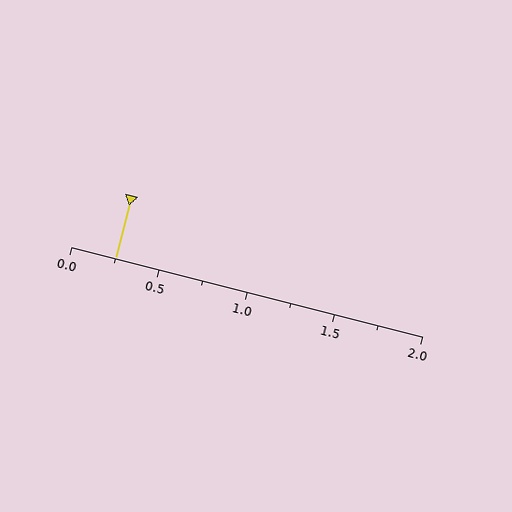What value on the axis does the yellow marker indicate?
The marker indicates approximately 0.25.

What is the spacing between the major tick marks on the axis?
The major ticks are spaced 0.5 apart.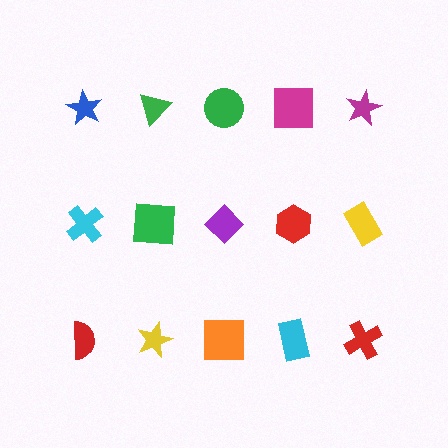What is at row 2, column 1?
A cyan cross.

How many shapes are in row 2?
5 shapes.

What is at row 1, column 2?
A green triangle.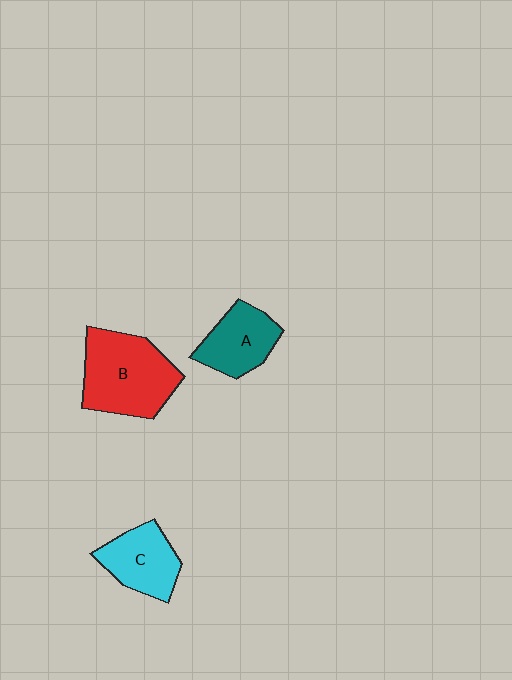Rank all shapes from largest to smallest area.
From largest to smallest: B (red), C (cyan), A (teal).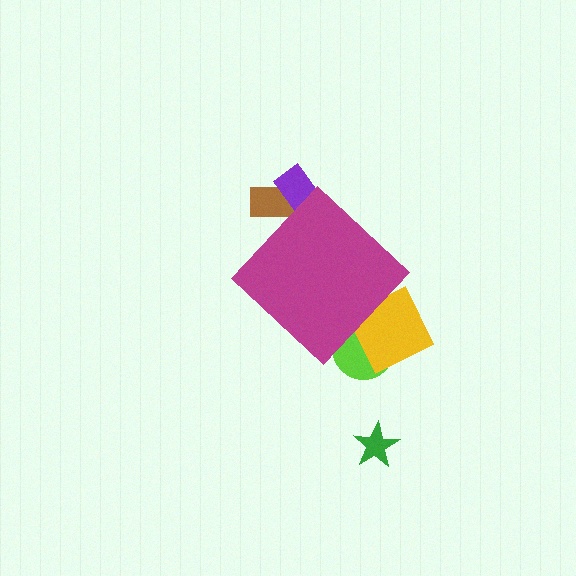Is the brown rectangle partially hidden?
Yes, the brown rectangle is partially hidden behind the magenta diamond.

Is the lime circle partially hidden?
Yes, the lime circle is partially hidden behind the magenta diamond.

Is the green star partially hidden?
No, the green star is fully visible.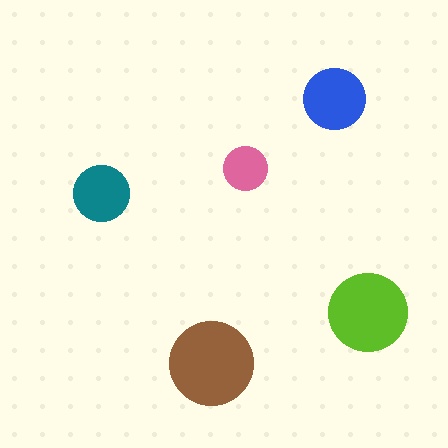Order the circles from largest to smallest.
the brown one, the lime one, the blue one, the teal one, the pink one.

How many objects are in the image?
There are 5 objects in the image.